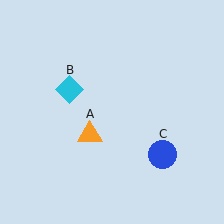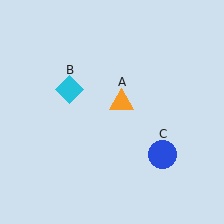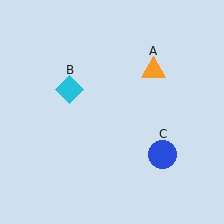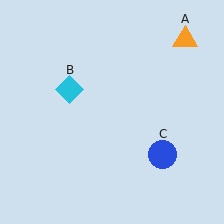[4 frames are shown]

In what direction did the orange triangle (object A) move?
The orange triangle (object A) moved up and to the right.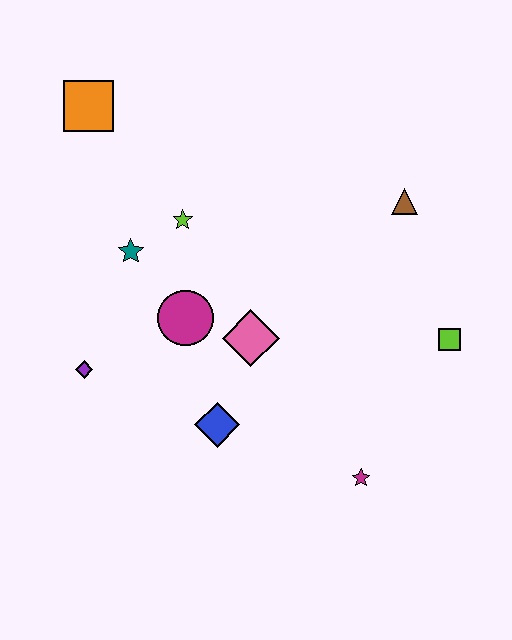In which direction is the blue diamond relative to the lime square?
The blue diamond is to the left of the lime square.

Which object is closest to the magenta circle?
The pink diamond is closest to the magenta circle.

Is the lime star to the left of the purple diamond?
No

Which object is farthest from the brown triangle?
The purple diamond is farthest from the brown triangle.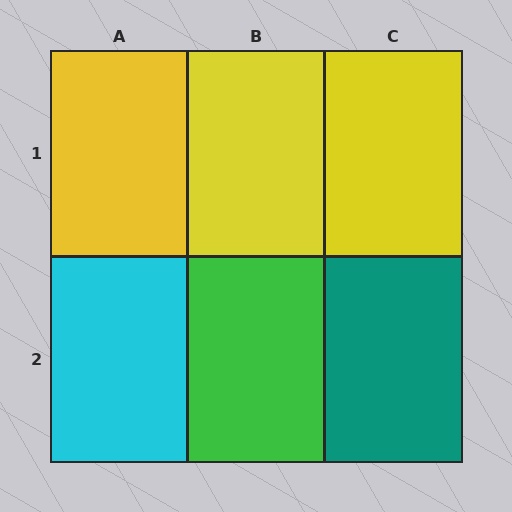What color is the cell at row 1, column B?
Yellow.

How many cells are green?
1 cell is green.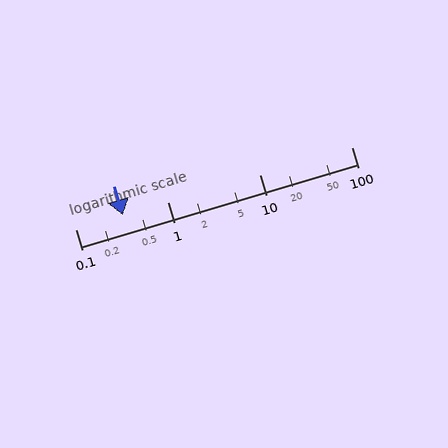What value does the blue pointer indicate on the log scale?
The pointer indicates approximately 0.33.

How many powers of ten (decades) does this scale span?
The scale spans 3 decades, from 0.1 to 100.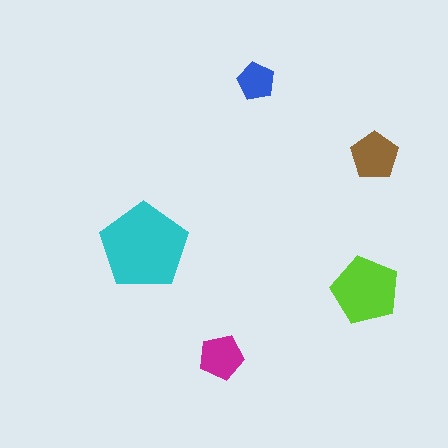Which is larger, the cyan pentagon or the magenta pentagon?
The cyan one.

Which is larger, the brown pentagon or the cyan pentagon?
The cyan one.